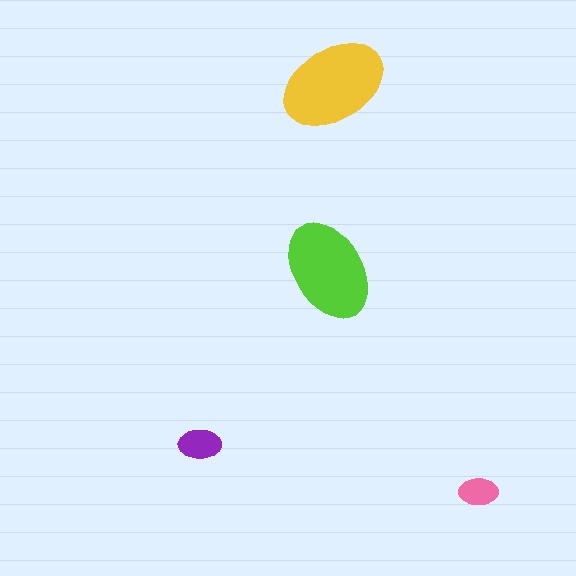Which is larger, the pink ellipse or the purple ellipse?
The purple one.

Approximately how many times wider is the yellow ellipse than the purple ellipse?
About 2.5 times wider.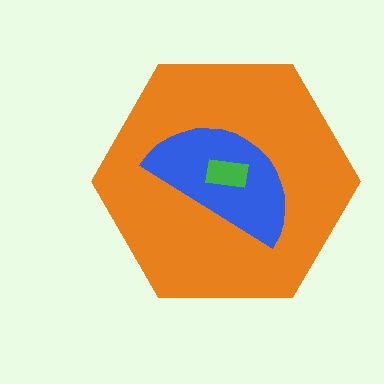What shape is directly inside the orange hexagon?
The blue semicircle.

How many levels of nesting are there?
3.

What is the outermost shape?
The orange hexagon.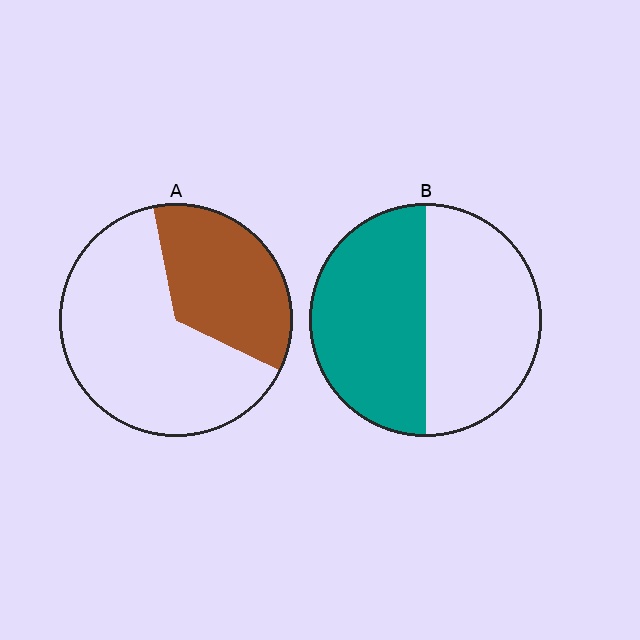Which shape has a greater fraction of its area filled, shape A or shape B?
Shape B.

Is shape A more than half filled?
No.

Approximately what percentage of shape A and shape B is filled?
A is approximately 35% and B is approximately 50%.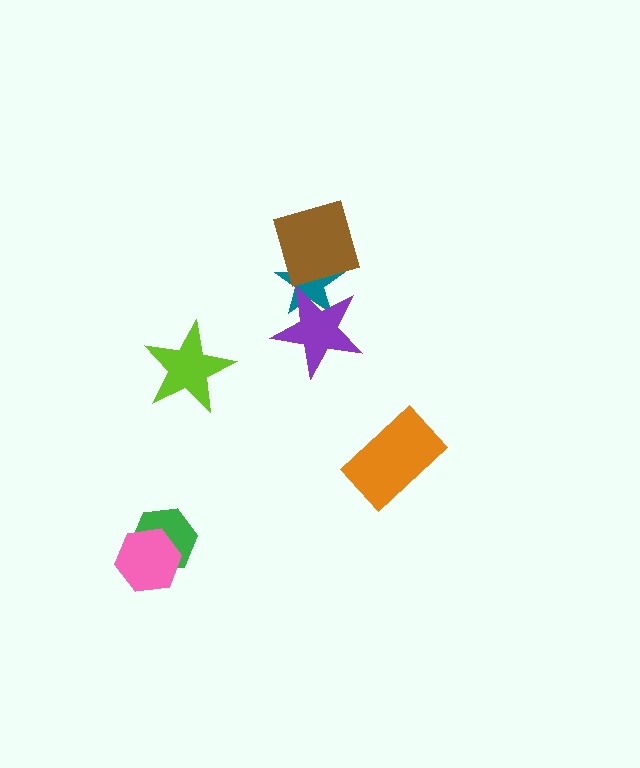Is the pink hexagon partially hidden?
No, no other shape covers it.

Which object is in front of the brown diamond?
The purple star is in front of the brown diamond.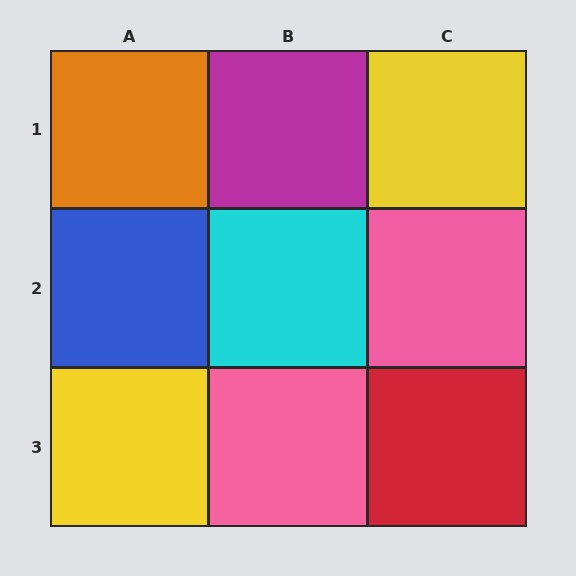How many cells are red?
1 cell is red.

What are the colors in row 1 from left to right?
Orange, magenta, yellow.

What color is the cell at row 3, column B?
Pink.